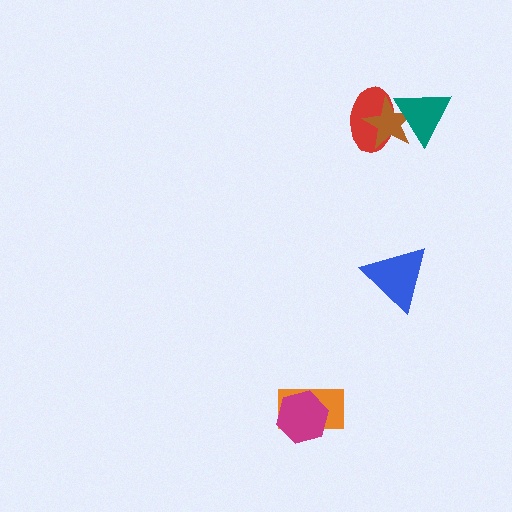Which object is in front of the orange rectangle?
The magenta hexagon is in front of the orange rectangle.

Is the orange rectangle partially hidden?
Yes, it is partially covered by another shape.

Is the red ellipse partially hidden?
Yes, it is partially covered by another shape.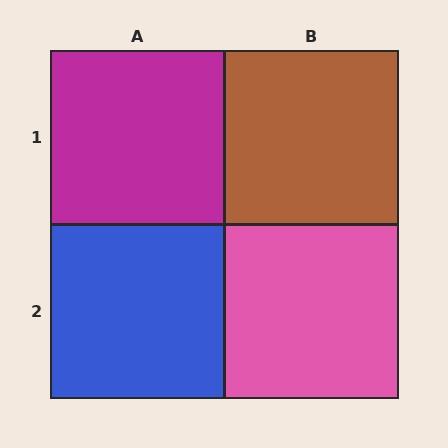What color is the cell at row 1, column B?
Brown.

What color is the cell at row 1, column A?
Magenta.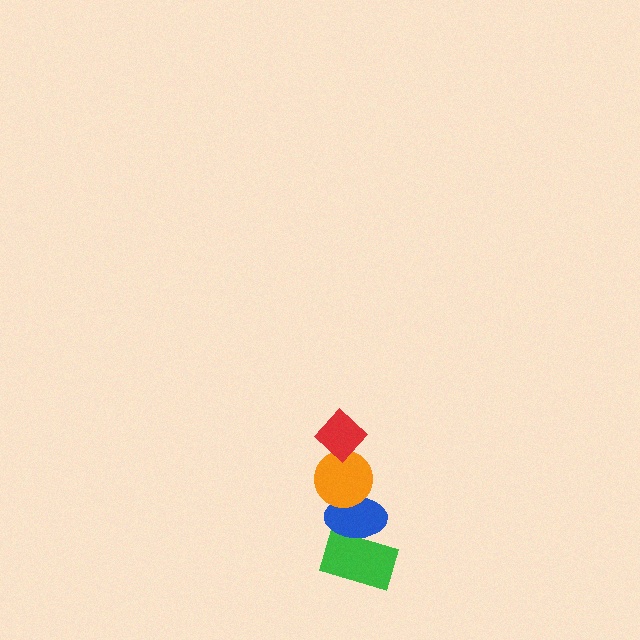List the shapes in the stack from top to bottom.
From top to bottom: the red diamond, the orange circle, the blue ellipse, the green rectangle.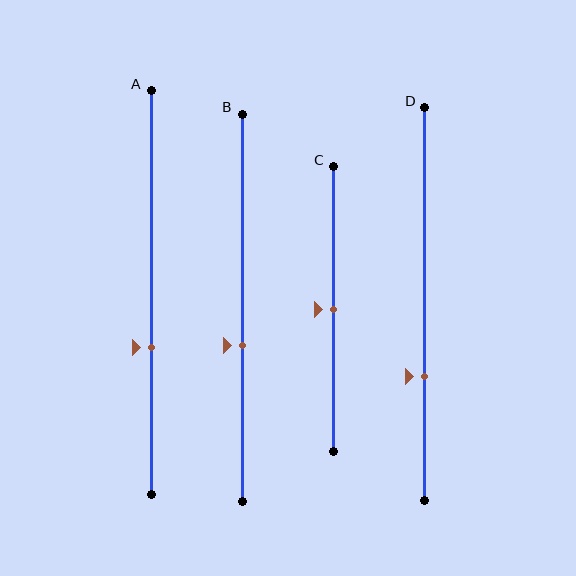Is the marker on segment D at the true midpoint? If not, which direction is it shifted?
No, the marker on segment D is shifted downward by about 18% of the segment length.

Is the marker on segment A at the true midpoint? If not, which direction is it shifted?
No, the marker on segment A is shifted downward by about 14% of the segment length.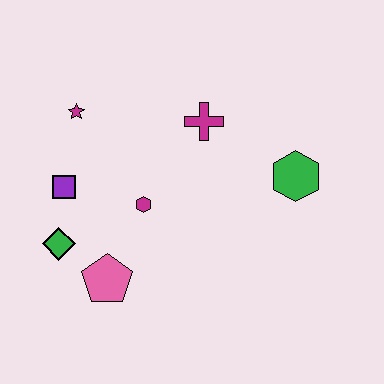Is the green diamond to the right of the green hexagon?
No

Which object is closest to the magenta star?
The purple square is closest to the magenta star.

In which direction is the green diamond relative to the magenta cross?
The green diamond is to the left of the magenta cross.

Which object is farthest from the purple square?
The green hexagon is farthest from the purple square.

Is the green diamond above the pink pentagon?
Yes